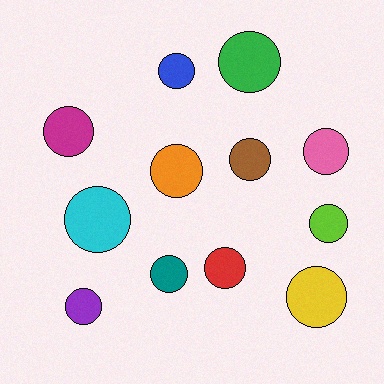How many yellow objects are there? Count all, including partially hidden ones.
There is 1 yellow object.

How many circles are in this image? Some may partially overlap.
There are 12 circles.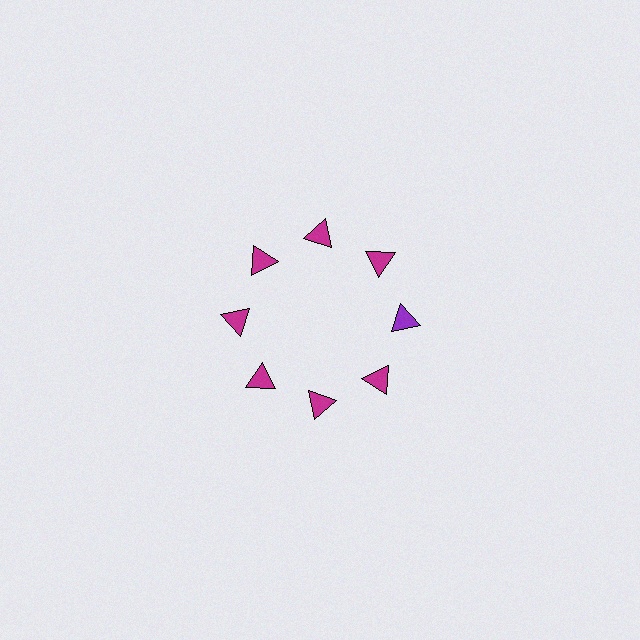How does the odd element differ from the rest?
It has a different color: purple instead of magenta.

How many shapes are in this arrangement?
There are 8 shapes arranged in a ring pattern.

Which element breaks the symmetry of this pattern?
The purple triangle at roughly the 3 o'clock position breaks the symmetry. All other shapes are magenta triangles.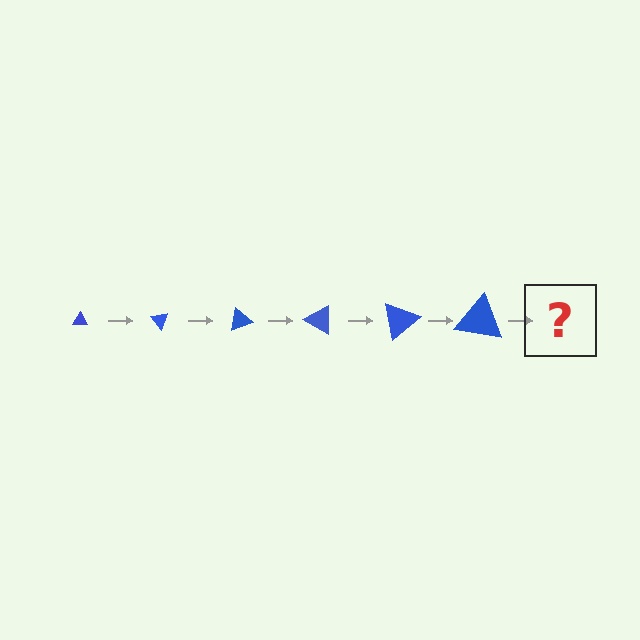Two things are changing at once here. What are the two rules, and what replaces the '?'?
The two rules are that the triangle grows larger each step and it rotates 50 degrees each step. The '?' should be a triangle, larger than the previous one and rotated 300 degrees from the start.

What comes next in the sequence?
The next element should be a triangle, larger than the previous one and rotated 300 degrees from the start.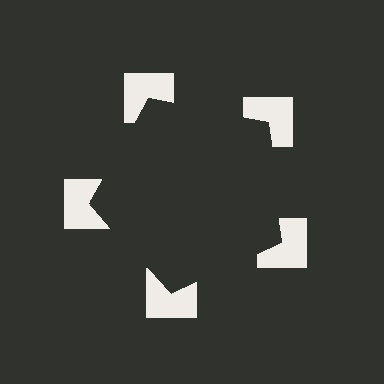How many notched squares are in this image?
There are 5 — one at each vertex of the illusory pentagon.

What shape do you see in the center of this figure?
An illusory pentagon — its edges are inferred from the aligned wedge cuts in the notched squares, not physically drawn.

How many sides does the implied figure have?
5 sides.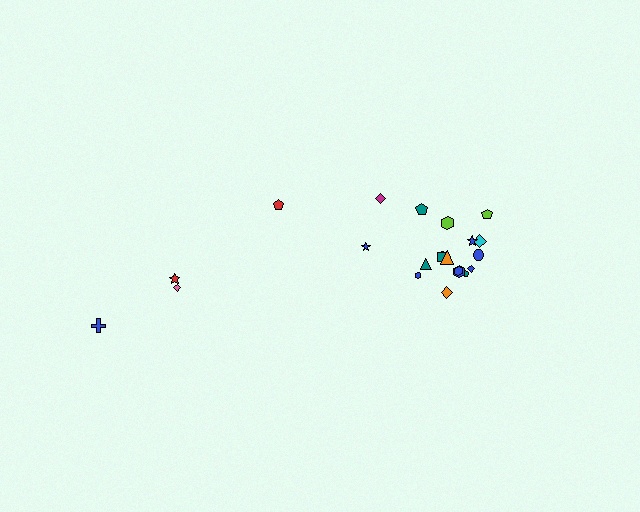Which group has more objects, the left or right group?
The right group.